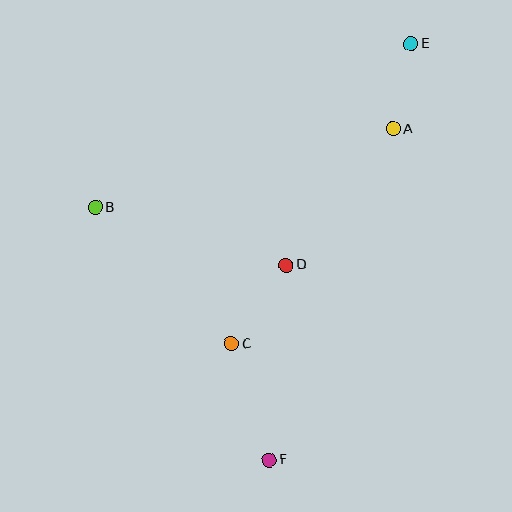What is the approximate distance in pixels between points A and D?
The distance between A and D is approximately 173 pixels.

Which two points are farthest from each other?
Points E and F are farthest from each other.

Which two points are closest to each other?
Points A and E are closest to each other.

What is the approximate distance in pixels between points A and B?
The distance between A and B is approximately 308 pixels.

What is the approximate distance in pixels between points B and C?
The distance between B and C is approximately 192 pixels.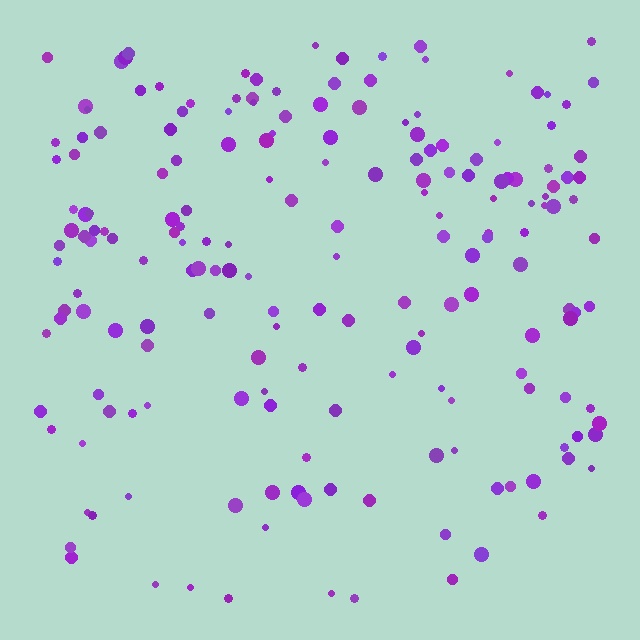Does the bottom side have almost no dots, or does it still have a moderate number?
Still a moderate number, just noticeably fewer than the top.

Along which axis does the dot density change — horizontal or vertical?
Vertical.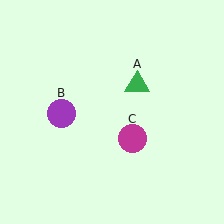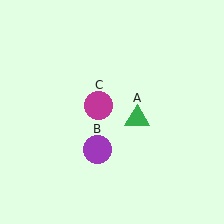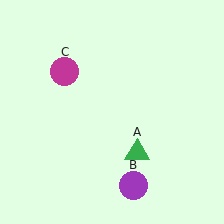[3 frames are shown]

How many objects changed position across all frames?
3 objects changed position: green triangle (object A), purple circle (object B), magenta circle (object C).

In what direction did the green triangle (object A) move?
The green triangle (object A) moved down.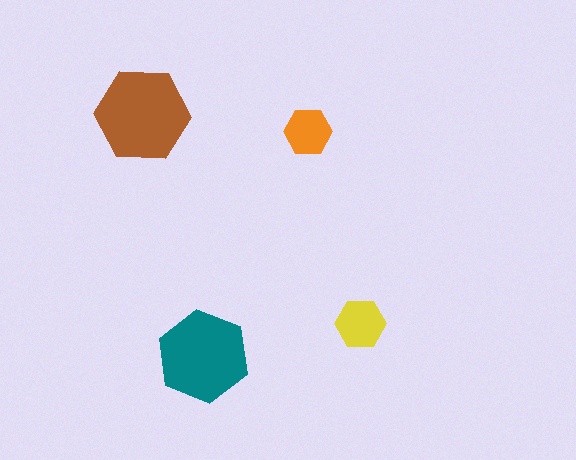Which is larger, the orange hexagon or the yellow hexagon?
The yellow one.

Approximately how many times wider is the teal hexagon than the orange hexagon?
About 2 times wider.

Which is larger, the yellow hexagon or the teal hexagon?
The teal one.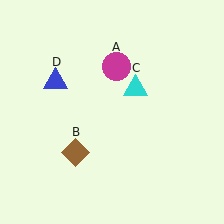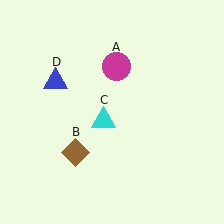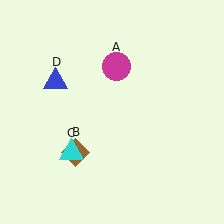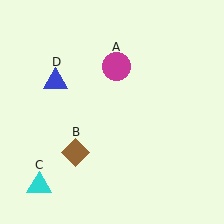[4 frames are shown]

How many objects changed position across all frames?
1 object changed position: cyan triangle (object C).